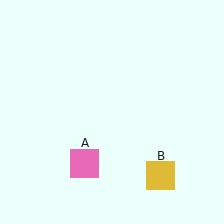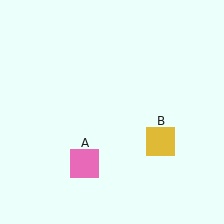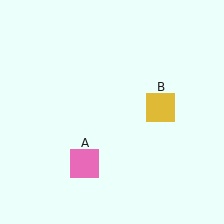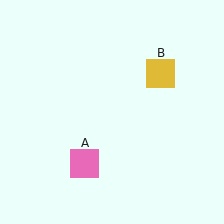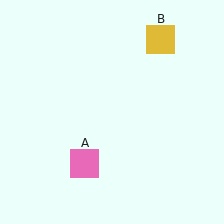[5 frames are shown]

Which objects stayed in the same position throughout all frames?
Pink square (object A) remained stationary.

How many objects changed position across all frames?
1 object changed position: yellow square (object B).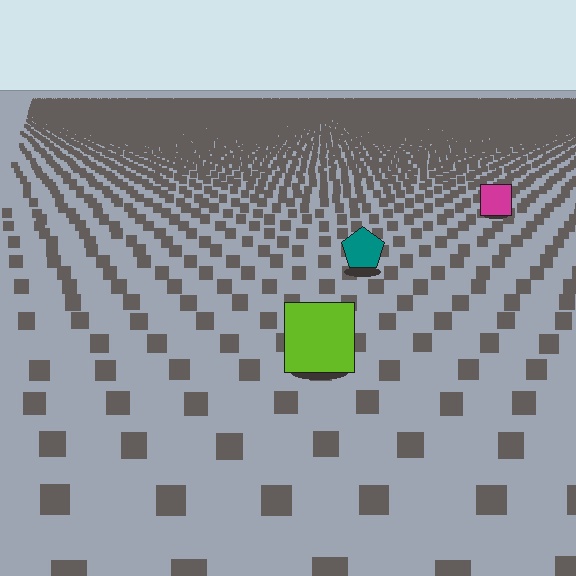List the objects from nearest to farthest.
From nearest to farthest: the lime square, the teal pentagon, the magenta square.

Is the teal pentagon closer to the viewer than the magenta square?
Yes. The teal pentagon is closer — you can tell from the texture gradient: the ground texture is coarser near it.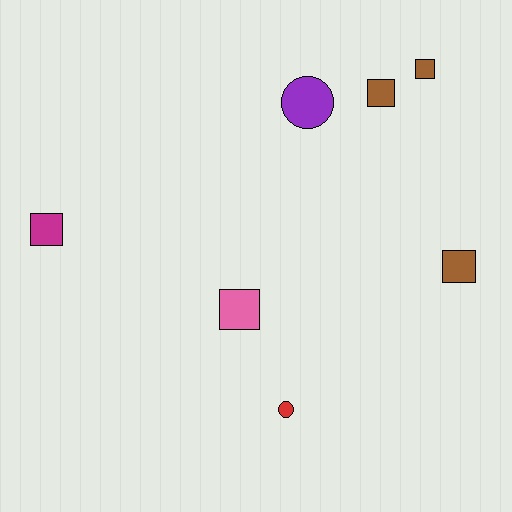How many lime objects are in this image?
There are no lime objects.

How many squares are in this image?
There are 5 squares.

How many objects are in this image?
There are 7 objects.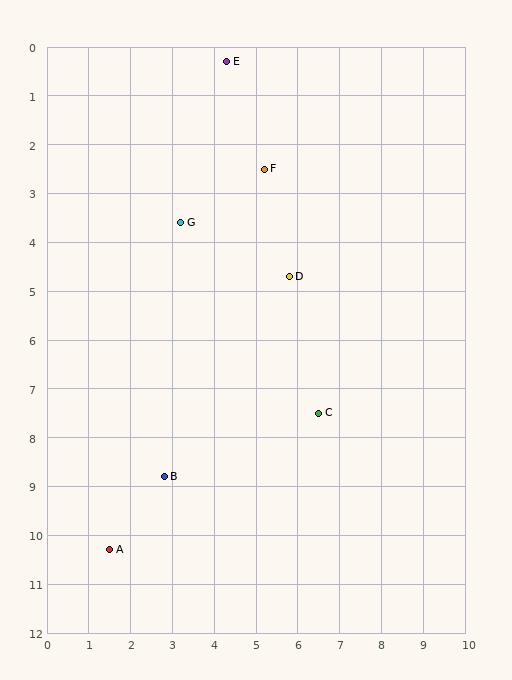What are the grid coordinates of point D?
Point D is at approximately (5.8, 4.7).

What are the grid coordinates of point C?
Point C is at approximately (6.5, 7.5).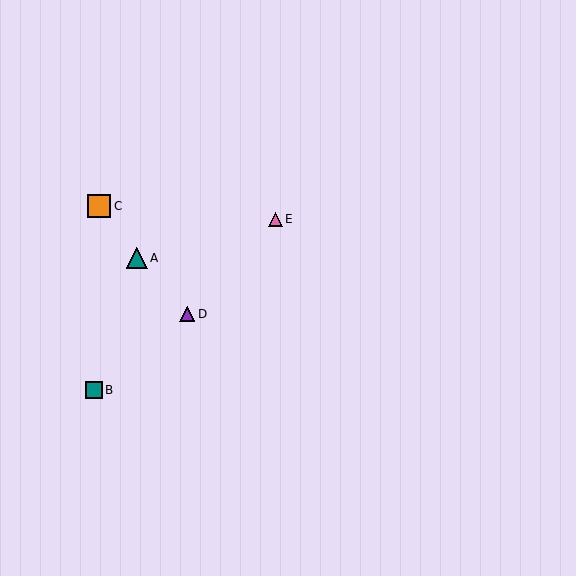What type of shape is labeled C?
Shape C is an orange square.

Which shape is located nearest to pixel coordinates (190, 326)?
The purple triangle (labeled D) at (187, 314) is nearest to that location.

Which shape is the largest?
The orange square (labeled C) is the largest.